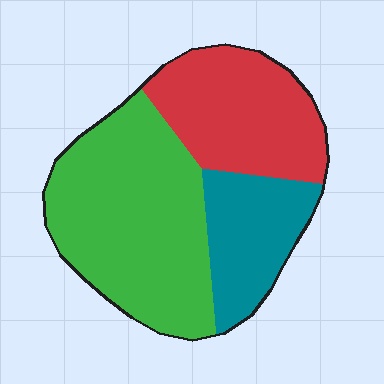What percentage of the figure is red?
Red covers around 30% of the figure.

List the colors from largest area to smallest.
From largest to smallest: green, red, teal.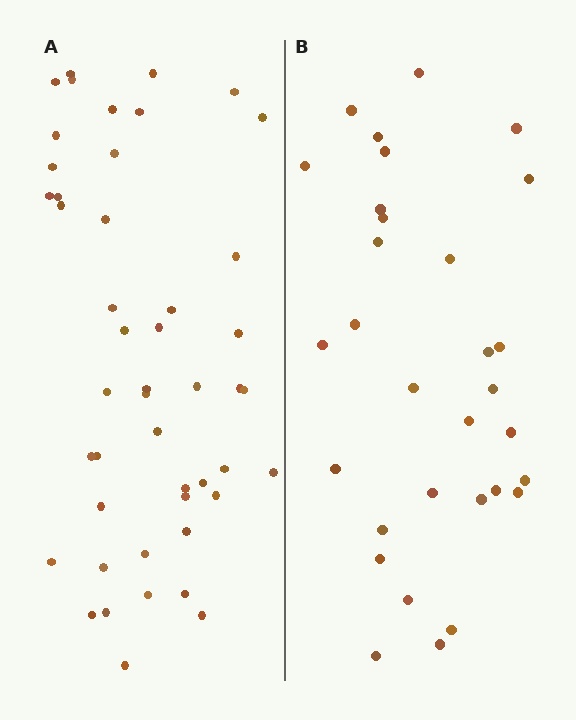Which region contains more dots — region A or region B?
Region A (the left region) has more dots.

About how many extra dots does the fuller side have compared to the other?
Region A has approximately 15 more dots than region B.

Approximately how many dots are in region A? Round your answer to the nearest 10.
About 50 dots. (The exact count is 47, which rounds to 50.)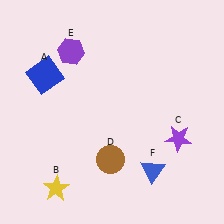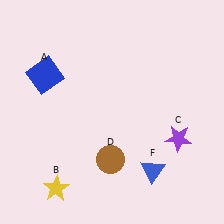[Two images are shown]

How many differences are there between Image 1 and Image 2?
There is 1 difference between the two images.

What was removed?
The purple hexagon (E) was removed in Image 2.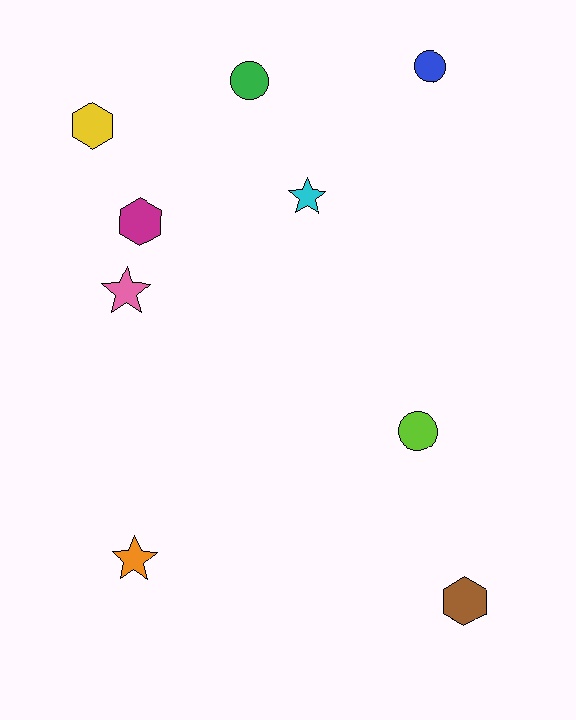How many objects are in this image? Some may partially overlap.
There are 9 objects.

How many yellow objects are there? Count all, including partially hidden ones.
There is 1 yellow object.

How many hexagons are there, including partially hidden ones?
There are 3 hexagons.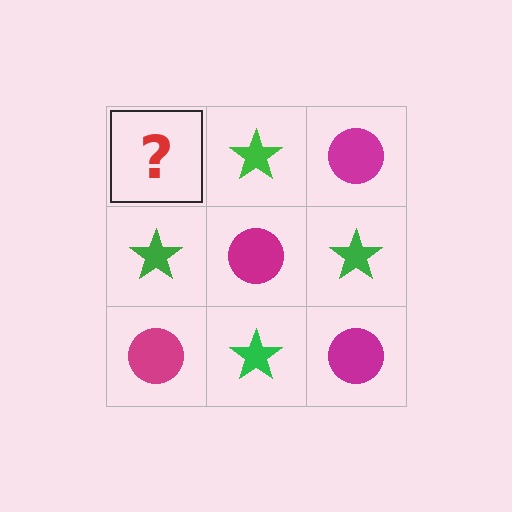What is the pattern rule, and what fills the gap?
The rule is that it alternates magenta circle and green star in a checkerboard pattern. The gap should be filled with a magenta circle.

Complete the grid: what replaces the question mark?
The question mark should be replaced with a magenta circle.